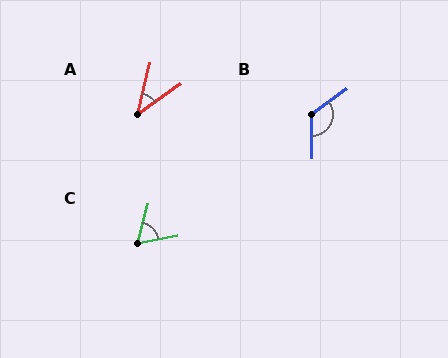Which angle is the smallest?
A, at approximately 41 degrees.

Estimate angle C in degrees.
Approximately 64 degrees.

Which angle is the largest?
B, at approximately 125 degrees.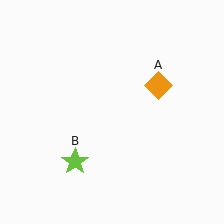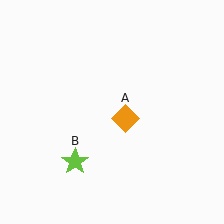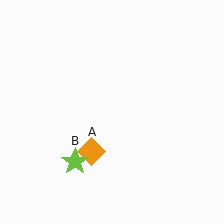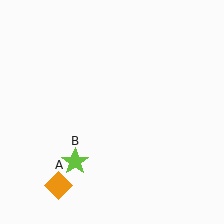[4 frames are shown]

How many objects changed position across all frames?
1 object changed position: orange diamond (object A).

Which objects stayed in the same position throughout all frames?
Lime star (object B) remained stationary.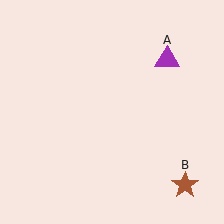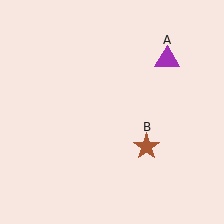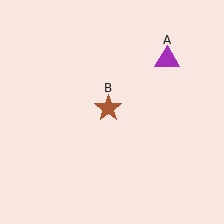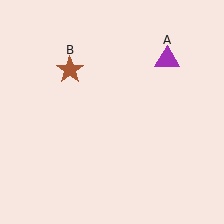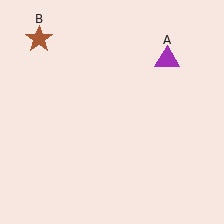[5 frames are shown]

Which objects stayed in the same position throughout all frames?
Purple triangle (object A) remained stationary.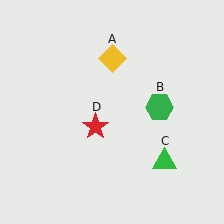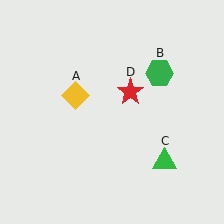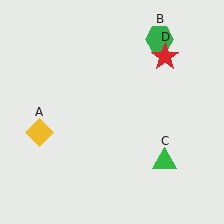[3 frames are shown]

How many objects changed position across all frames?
3 objects changed position: yellow diamond (object A), green hexagon (object B), red star (object D).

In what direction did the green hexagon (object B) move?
The green hexagon (object B) moved up.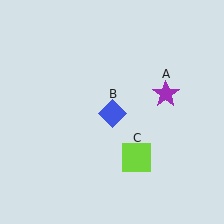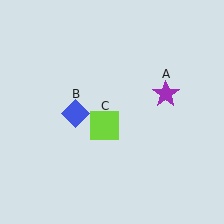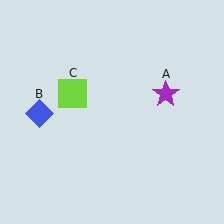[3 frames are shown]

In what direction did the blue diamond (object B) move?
The blue diamond (object B) moved left.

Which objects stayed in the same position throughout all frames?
Purple star (object A) remained stationary.